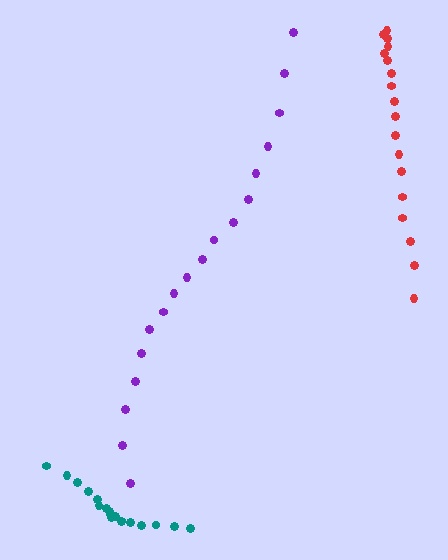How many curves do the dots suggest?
There are 3 distinct paths.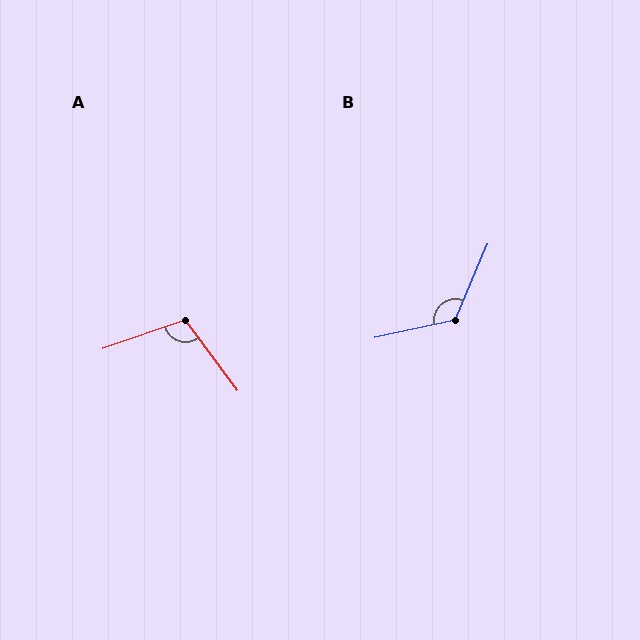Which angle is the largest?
B, at approximately 125 degrees.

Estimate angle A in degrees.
Approximately 107 degrees.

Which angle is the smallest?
A, at approximately 107 degrees.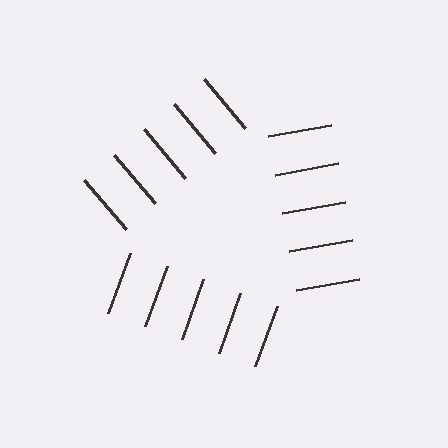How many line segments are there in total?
15 — 5 along each of the 3 edges.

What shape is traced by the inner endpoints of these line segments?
An illusory triangle — the line segments terminate on its edges but no continuous stroke is drawn.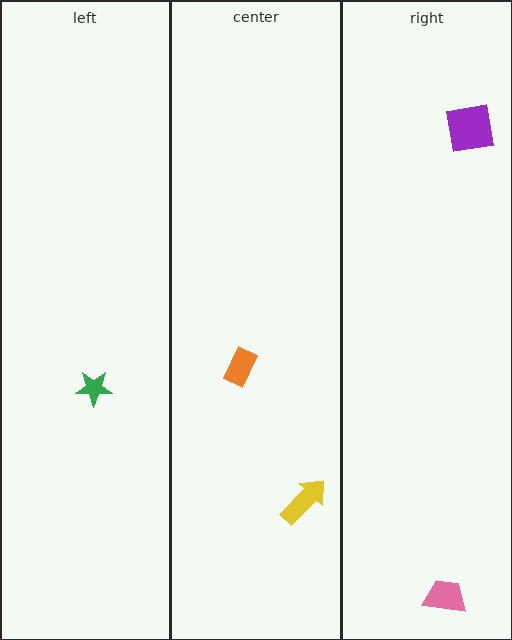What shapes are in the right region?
The purple square, the pink trapezoid.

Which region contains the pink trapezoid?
The right region.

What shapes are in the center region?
The yellow arrow, the orange rectangle.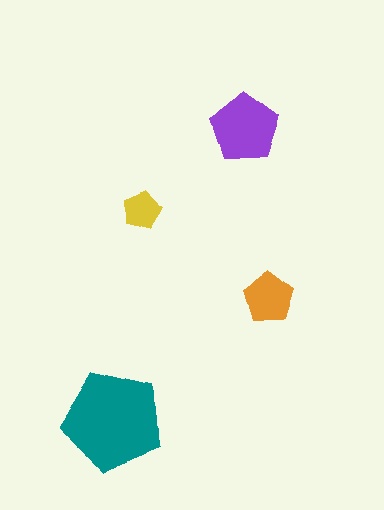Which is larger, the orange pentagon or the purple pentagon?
The purple one.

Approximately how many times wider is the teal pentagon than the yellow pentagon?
About 2.5 times wider.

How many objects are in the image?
There are 4 objects in the image.